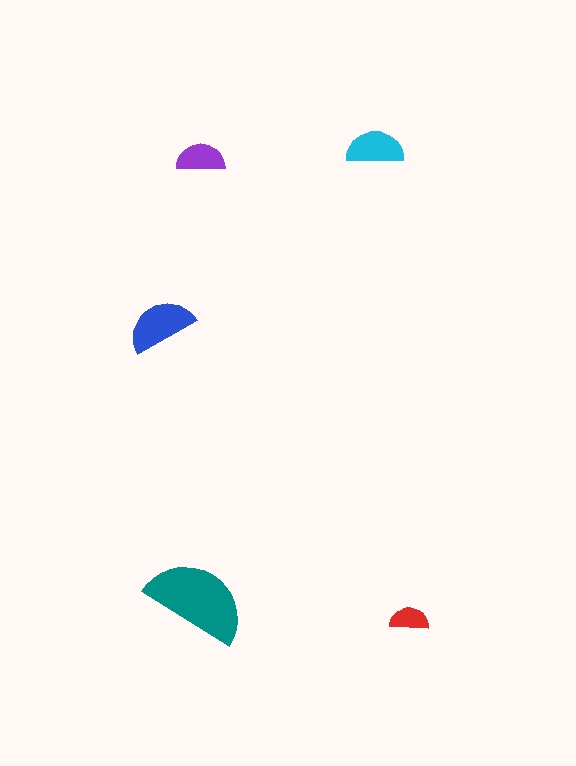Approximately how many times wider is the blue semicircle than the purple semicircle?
About 1.5 times wider.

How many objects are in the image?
There are 5 objects in the image.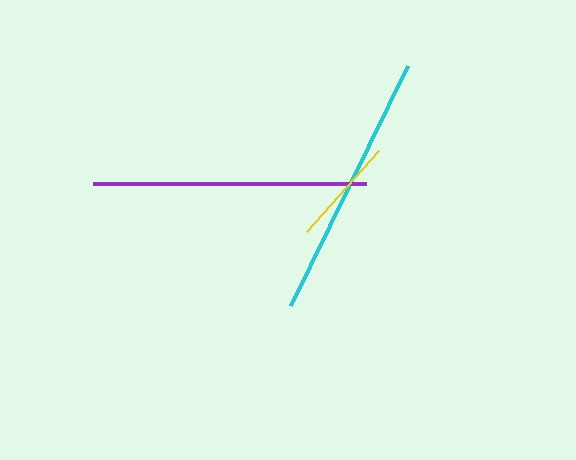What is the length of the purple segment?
The purple segment is approximately 273 pixels long.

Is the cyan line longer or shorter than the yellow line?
The cyan line is longer than the yellow line.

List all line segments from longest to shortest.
From longest to shortest: purple, cyan, yellow.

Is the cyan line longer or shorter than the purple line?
The purple line is longer than the cyan line.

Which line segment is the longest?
The purple line is the longest at approximately 273 pixels.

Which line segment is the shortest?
The yellow line is the shortest at approximately 108 pixels.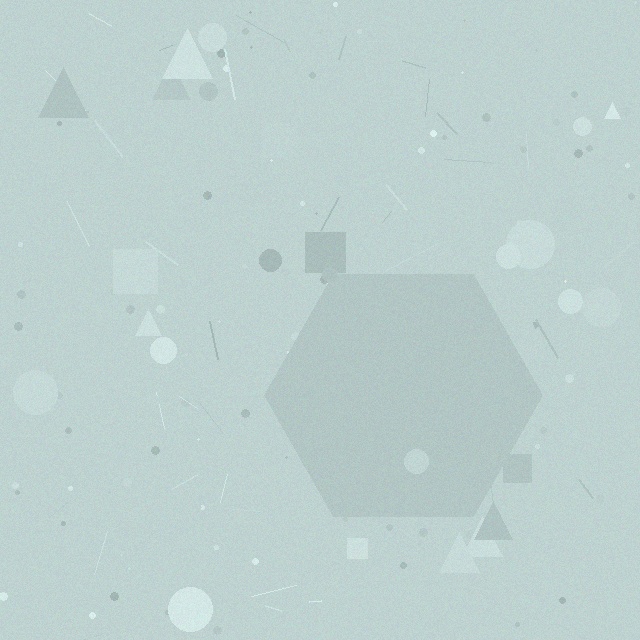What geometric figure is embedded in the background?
A hexagon is embedded in the background.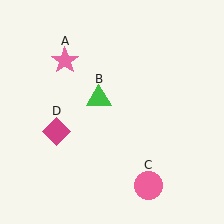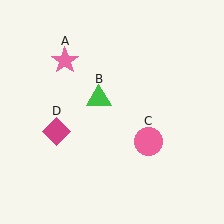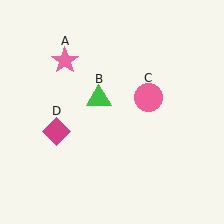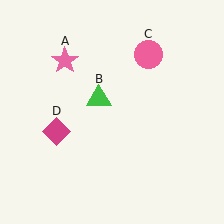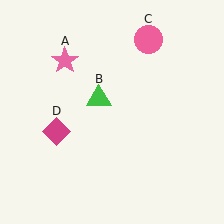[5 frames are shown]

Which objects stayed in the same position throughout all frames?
Pink star (object A) and green triangle (object B) and magenta diamond (object D) remained stationary.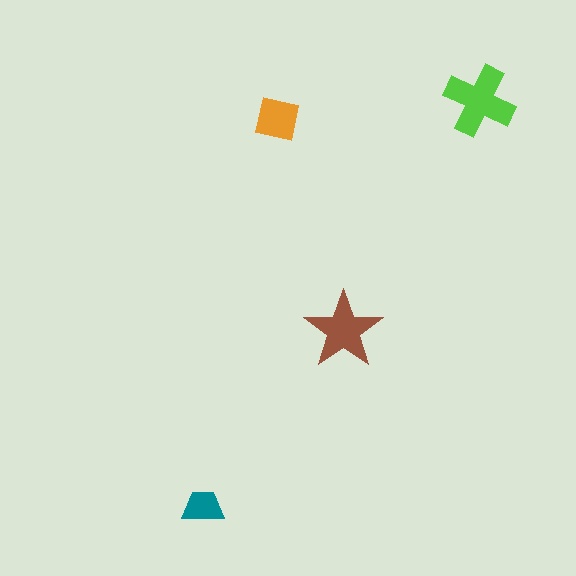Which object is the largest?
The lime cross.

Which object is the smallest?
The teal trapezoid.